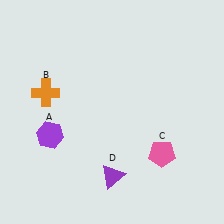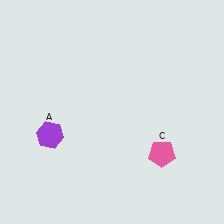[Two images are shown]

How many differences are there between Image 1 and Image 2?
There are 2 differences between the two images.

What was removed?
The purple triangle (D), the orange cross (B) were removed in Image 2.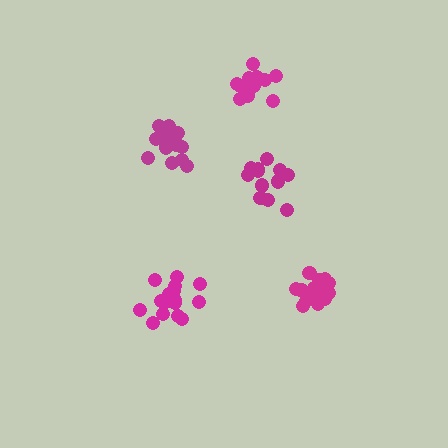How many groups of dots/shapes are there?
There are 5 groups.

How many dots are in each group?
Group 1: 17 dots, Group 2: 12 dots, Group 3: 17 dots, Group 4: 16 dots, Group 5: 13 dots (75 total).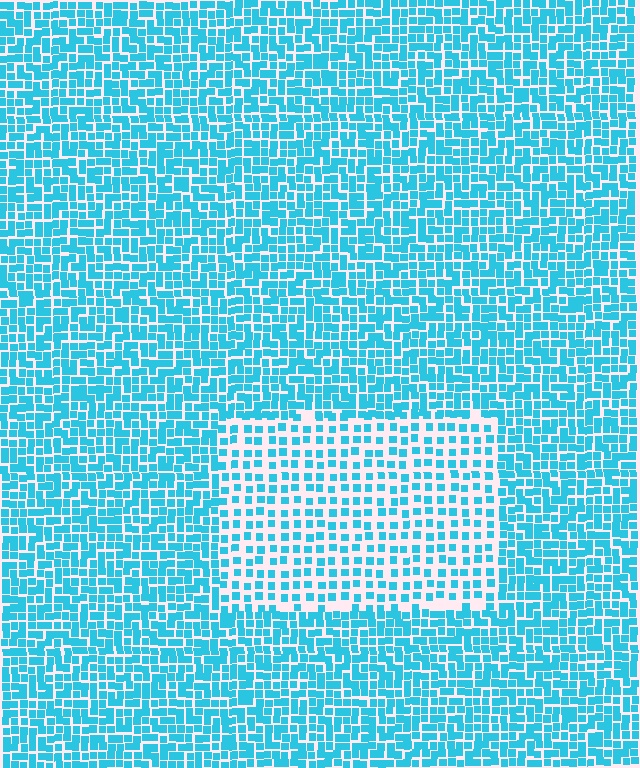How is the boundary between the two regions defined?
The boundary is defined by a change in element density (approximately 1.9x ratio). All elements are the same color, size, and shape.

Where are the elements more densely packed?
The elements are more densely packed outside the rectangle boundary.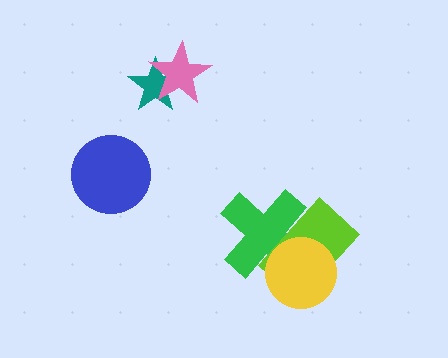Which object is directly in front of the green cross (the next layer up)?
The lime rectangle is directly in front of the green cross.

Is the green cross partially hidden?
Yes, it is partially covered by another shape.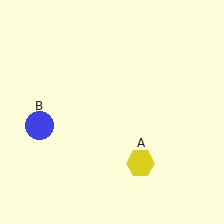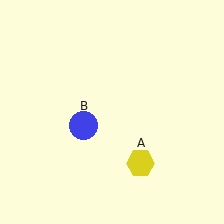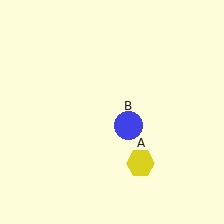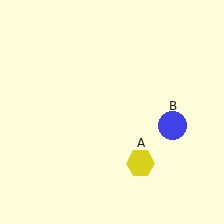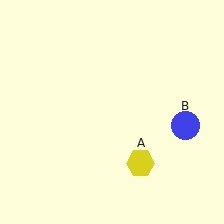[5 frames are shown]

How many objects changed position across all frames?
1 object changed position: blue circle (object B).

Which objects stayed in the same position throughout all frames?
Yellow hexagon (object A) remained stationary.